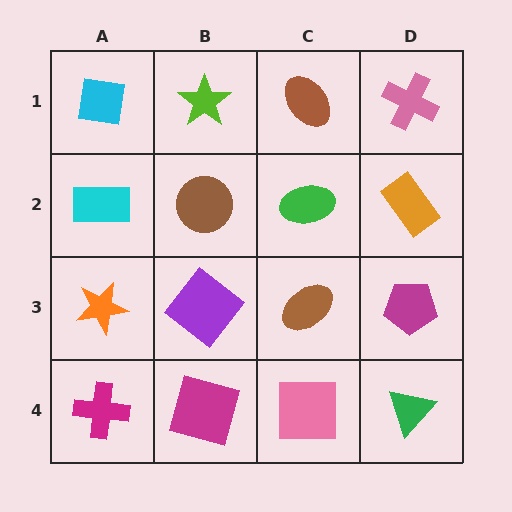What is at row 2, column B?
A brown circle.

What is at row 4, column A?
A magenta cross.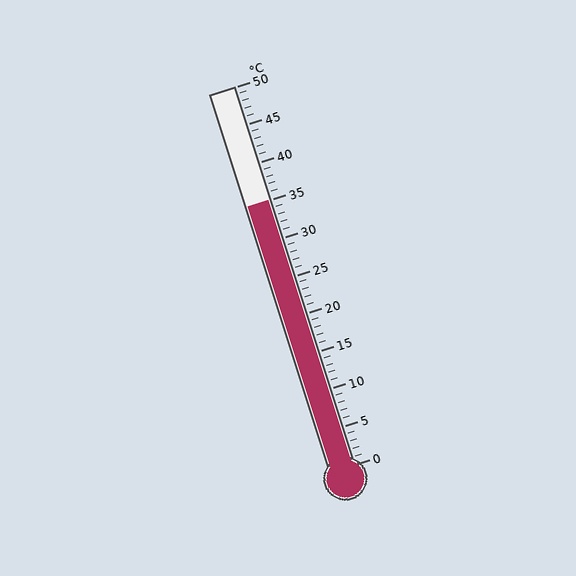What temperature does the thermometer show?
The thermometer shows approximately 35°C.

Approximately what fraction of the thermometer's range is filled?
The thermometer is filled to approximately 70% of its range.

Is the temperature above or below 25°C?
The temperature is above 25°C.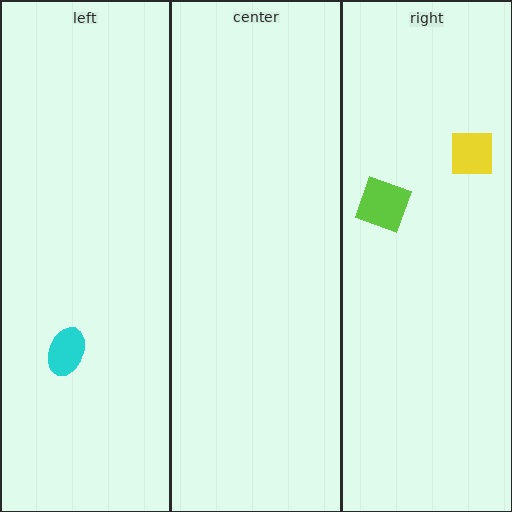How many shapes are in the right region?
2.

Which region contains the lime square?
The right region.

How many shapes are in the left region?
1.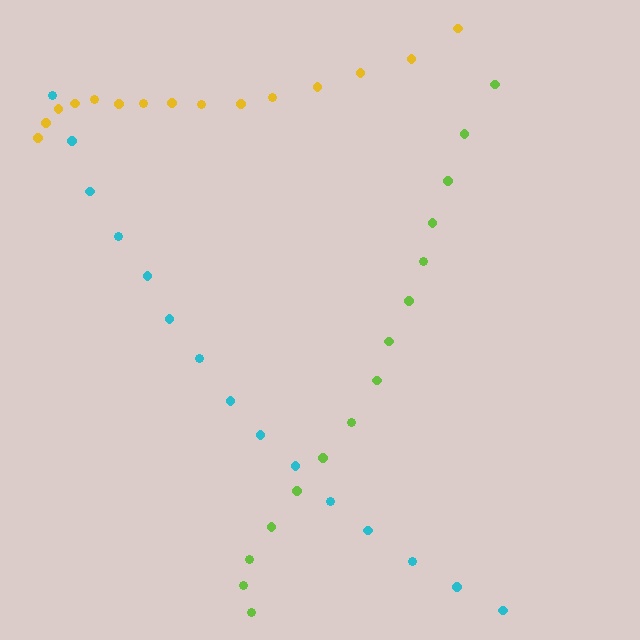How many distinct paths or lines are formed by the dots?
There are 3 distinct paths.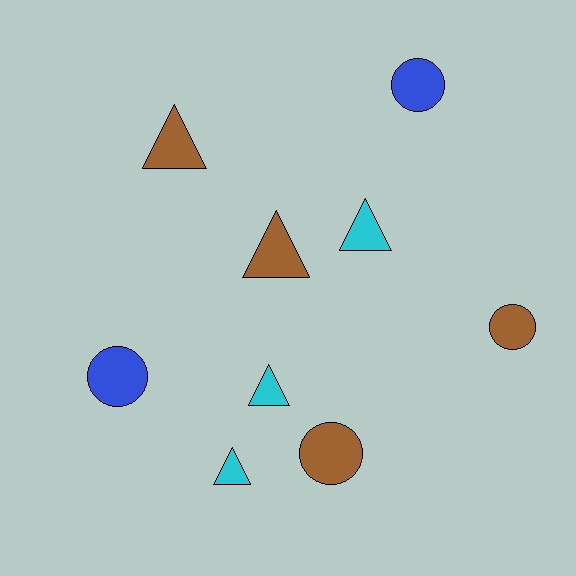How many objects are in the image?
There are 9 objects.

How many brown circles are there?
There are 2 brown circles.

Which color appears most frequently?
Brown, with 4 objects.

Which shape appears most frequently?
Triangle, with 5 objects.